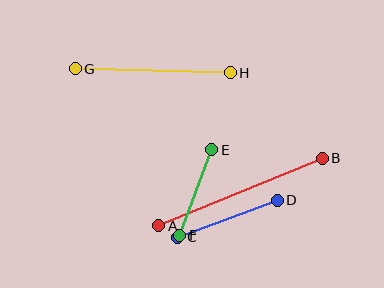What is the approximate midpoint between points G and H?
The midpoint is at approximately (153, 71) pixels.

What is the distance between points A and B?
The distance is approximately 177 pixels.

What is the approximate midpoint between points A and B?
The midpoint is at approximately (241, 192) pixels.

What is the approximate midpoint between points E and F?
The midpoint is at approximately (196, 192) pixels.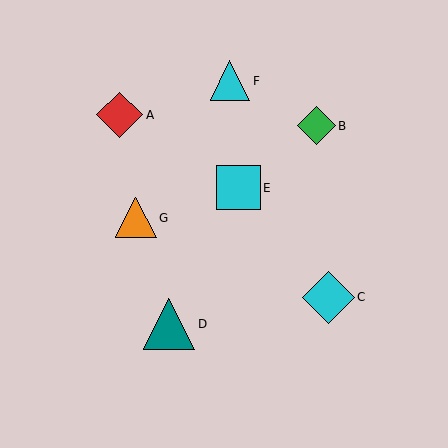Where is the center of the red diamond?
The center of the red diamond is at (120, 115).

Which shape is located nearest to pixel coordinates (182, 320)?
The teal triangle (labeled D) at (169, 324) is nearest to that location.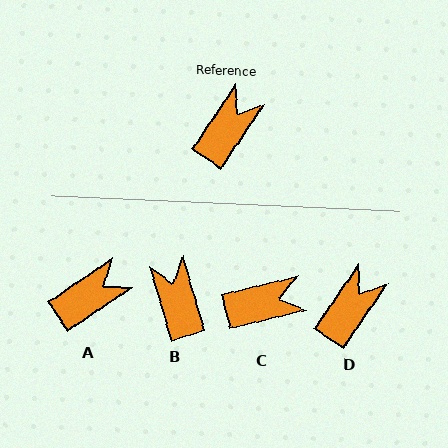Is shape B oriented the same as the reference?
No, it is off by about 51 degrees.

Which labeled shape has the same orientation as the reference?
D.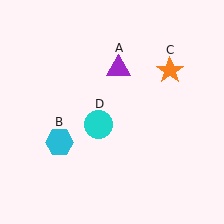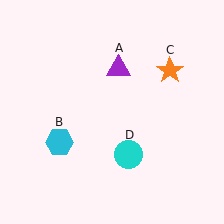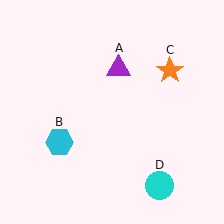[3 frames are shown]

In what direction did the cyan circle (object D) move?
The cyan circle (object D) moved down and to the right.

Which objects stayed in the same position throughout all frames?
Purple triangle (object A) and cyan hexagon (object B) and orange star (object C) remained stationary.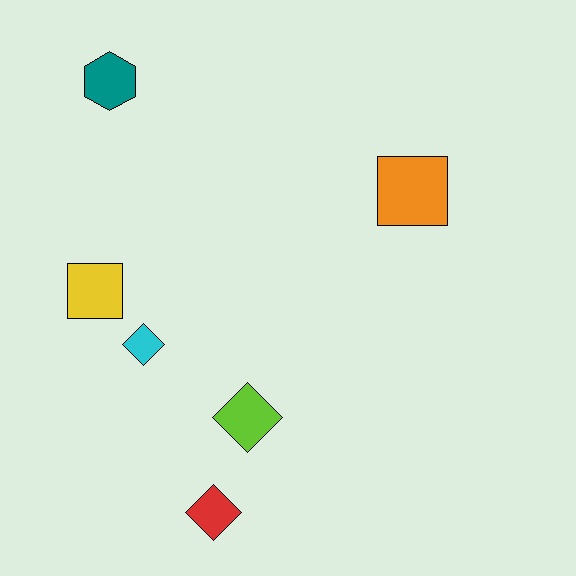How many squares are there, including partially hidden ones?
There are 2 squares.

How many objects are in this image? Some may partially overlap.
There are 6 objects.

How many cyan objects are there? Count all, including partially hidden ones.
There is 1 cyan object.